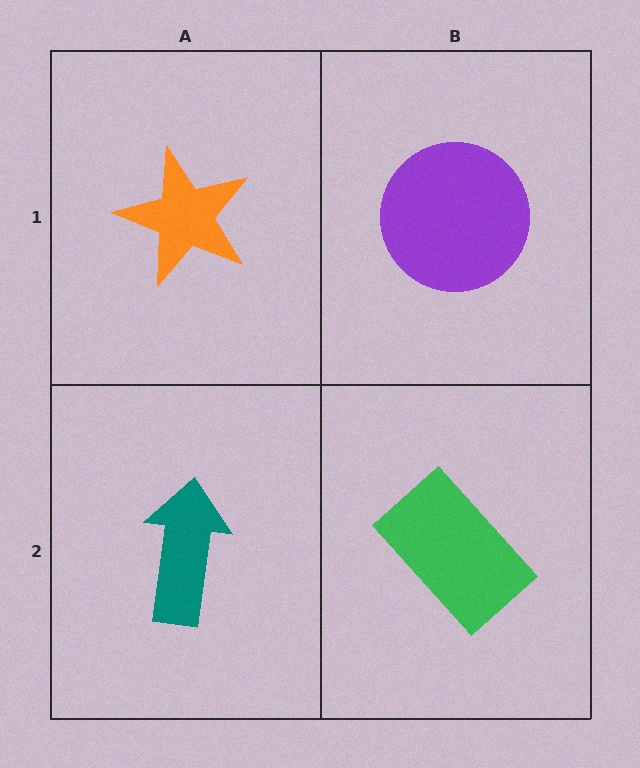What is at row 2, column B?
A green rectangle.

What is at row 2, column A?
A teal arrow.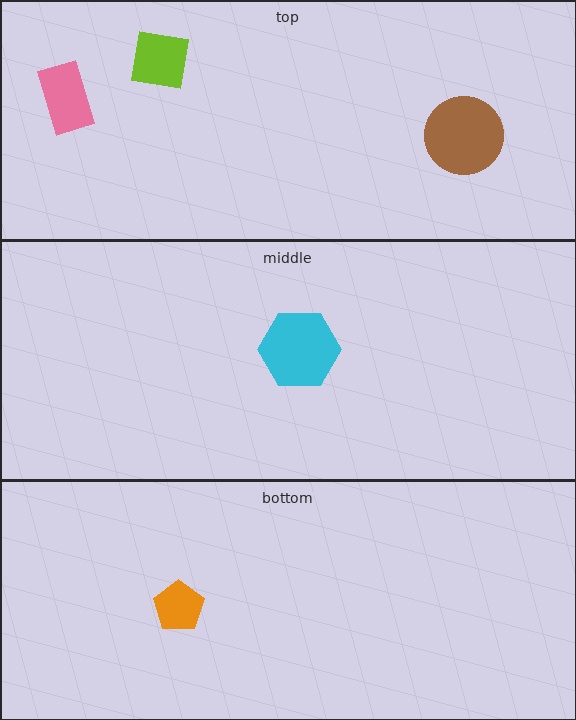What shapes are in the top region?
The brown circle, the pink rectangle, the lime square.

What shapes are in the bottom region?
The orange pentagon.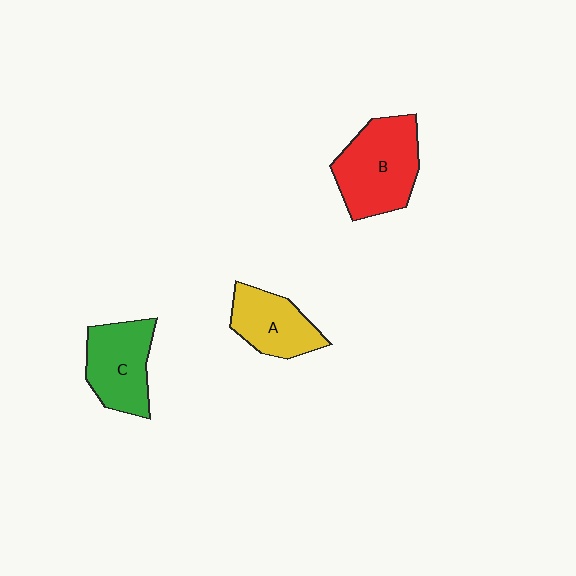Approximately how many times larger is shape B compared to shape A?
Approximately 1.4 times.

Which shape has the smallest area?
Shape A (yellow).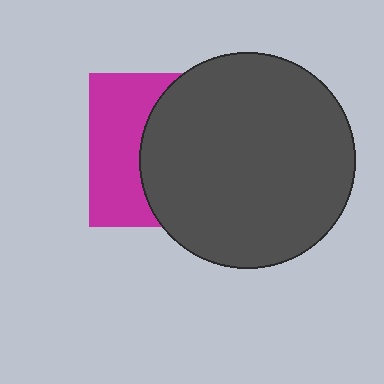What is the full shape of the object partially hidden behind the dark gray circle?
The partially hidden object is a magenta square.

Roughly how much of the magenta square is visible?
A small part of it is visible (roughly 39%).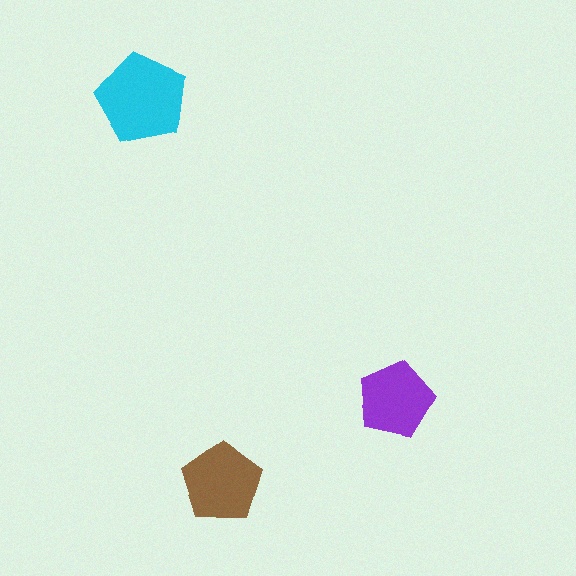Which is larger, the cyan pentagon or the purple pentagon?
The cyan one.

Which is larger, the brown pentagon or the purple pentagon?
The brown one.